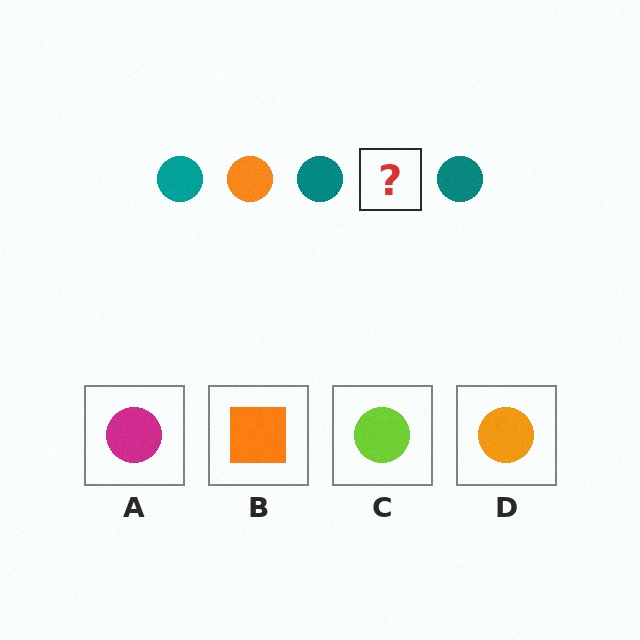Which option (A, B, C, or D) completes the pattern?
D.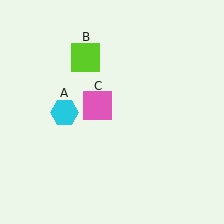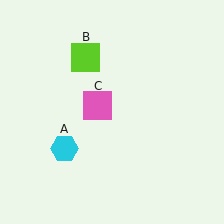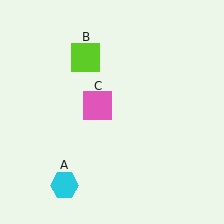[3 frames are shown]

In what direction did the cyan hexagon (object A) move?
The cyan hexagon (object A) moved down.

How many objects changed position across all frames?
1 object changed position: cyan hexagon (object A).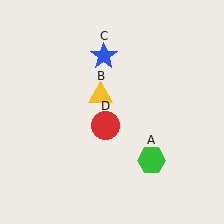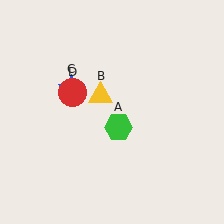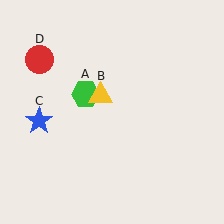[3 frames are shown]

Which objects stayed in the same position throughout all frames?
Yellow triangle (object B) remained stationary.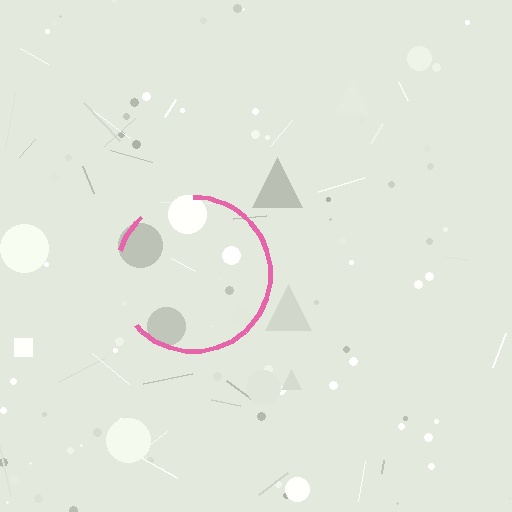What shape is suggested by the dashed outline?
The dashed outline suggests a circle.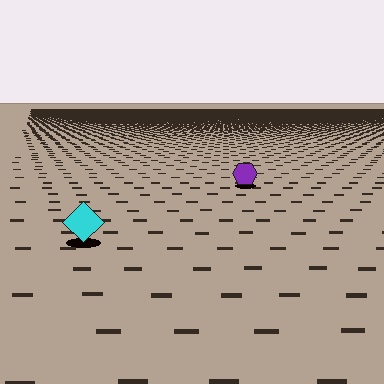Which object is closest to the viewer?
The cyan diamond is closest. The texture marks near it are larger and more spread out.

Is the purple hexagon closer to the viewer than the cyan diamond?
No. The cyan diamond is closer — you can tell from the texture gradient: the ground texture is coarser near it.